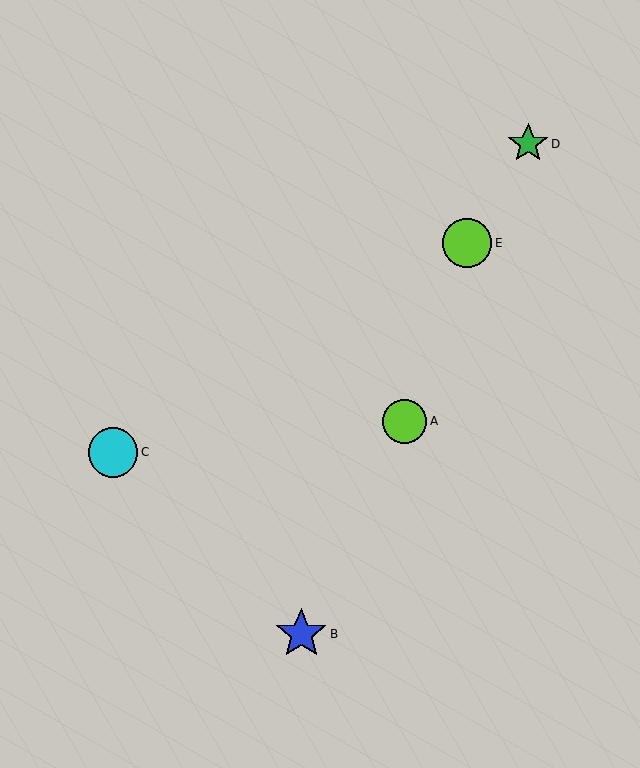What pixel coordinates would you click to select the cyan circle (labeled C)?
Click at (113, 452) to select the cyan circle C.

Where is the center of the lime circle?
The center of the lime circle is at (405, 421).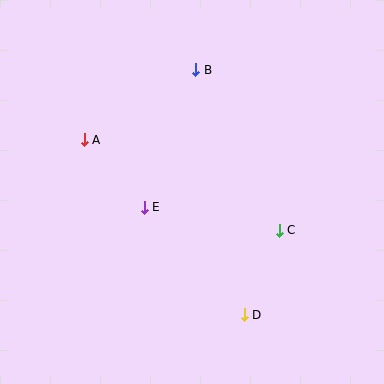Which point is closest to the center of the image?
Point E at (144, 207) is closest to the center.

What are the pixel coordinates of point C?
Point C is at (279, 230).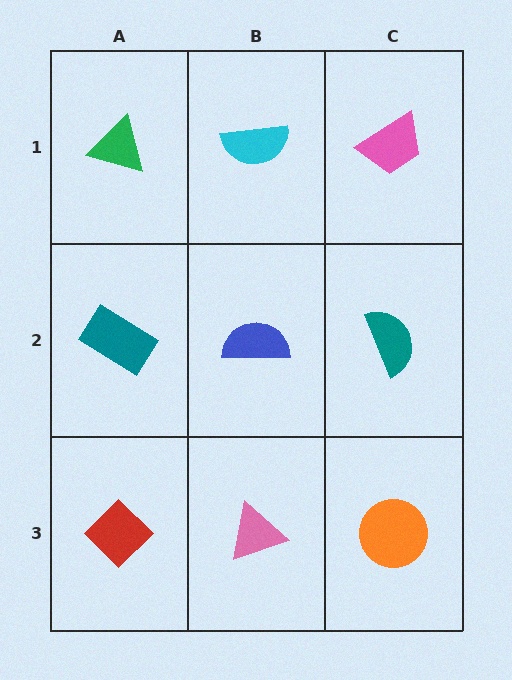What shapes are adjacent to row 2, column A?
A green triangle (row 1, column A), a red diamond (row 3, column A), a blue semicircle (row 2, column B).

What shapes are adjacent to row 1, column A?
A teal rectangle (row 2, column A), a cyan semicircle (row 1, column B).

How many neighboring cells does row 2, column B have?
4.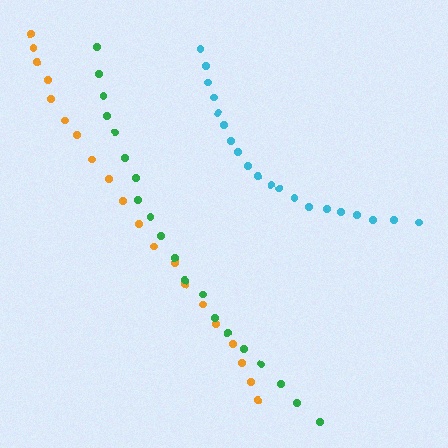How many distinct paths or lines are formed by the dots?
There are 3 distinct paths.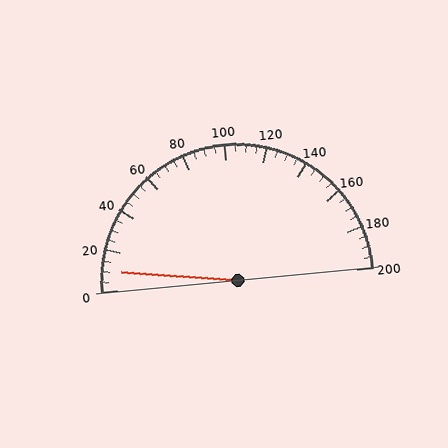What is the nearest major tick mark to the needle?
The nearest major tick mark is 0.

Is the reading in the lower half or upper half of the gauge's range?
The reading is in the lower half of the range (0 to 200).